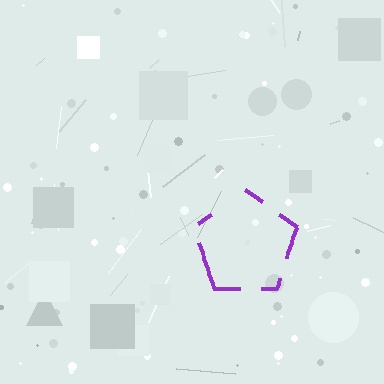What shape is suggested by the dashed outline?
The dashed outline suggests a pentagon.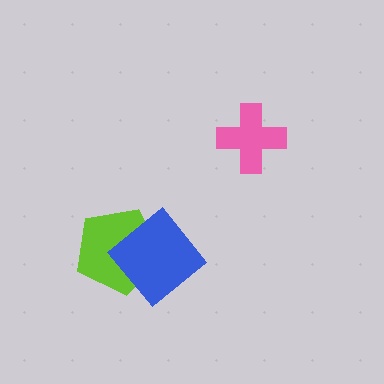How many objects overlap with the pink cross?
0 objects overlap with the pink cross.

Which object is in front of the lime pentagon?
The blue diamond is in front of the lime pentagon.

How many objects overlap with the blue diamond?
1 object overlaps with the blue diamond.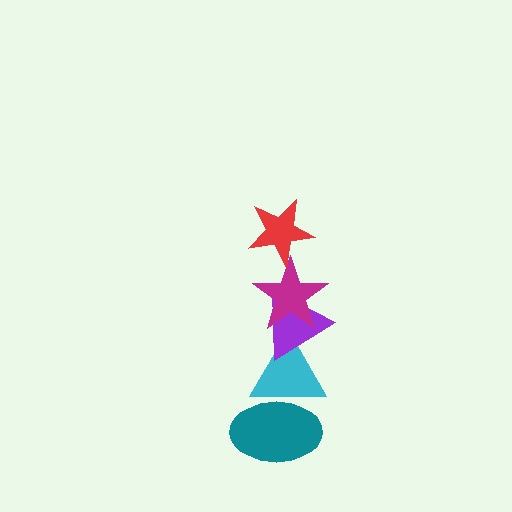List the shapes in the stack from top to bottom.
From top to bottom: the red star, the magenta star, the purple triangle, the cyan triangle, the teal ellipse.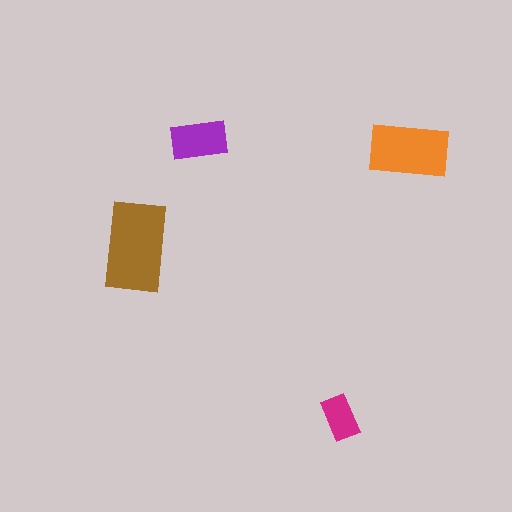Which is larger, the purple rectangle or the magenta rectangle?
The purple one.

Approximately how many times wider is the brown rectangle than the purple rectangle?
About 1.5 times wider.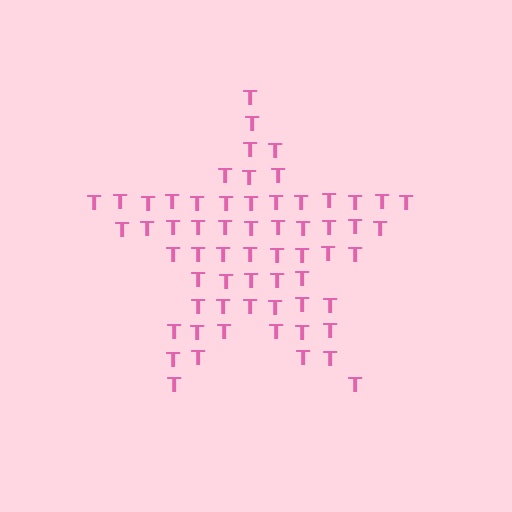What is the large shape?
The large shape is a star.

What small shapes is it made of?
It is made of small letter T's.